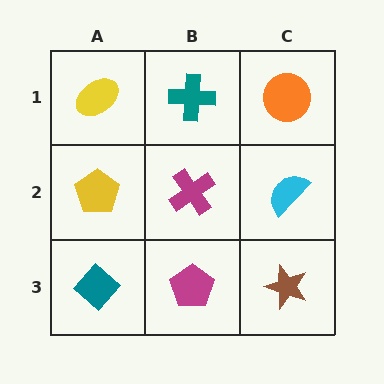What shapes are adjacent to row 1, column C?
A cyan semicircle (row 2, column C), a teal cross (row 1, column B).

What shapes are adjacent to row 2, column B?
A teal cross (row 1, column B), a magenta pentagon (row 3, column B), a yellow pentagon (row 2, column A), a cyan semicircle (row 2, column C).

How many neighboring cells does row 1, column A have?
2.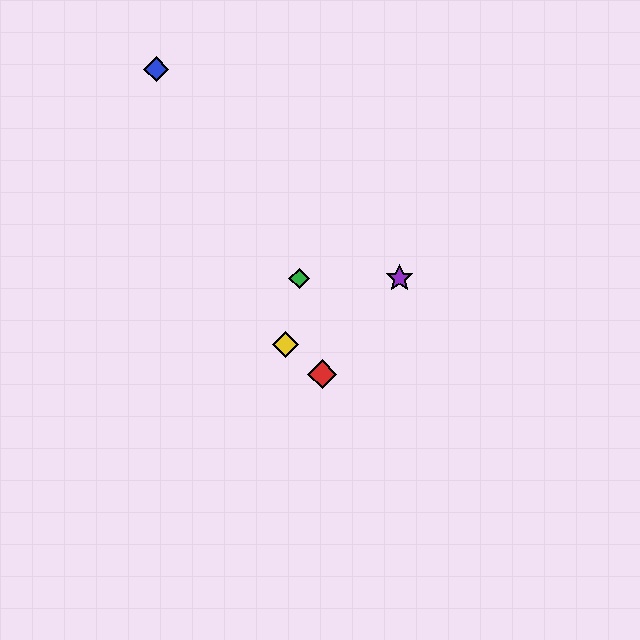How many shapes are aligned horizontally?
2 shapes (the green diamond, the purple star) are aligned horizontally.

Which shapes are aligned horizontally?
The green diamond, the purple star are aligned horizontally.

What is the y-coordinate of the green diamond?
The green diamond is at y≈278.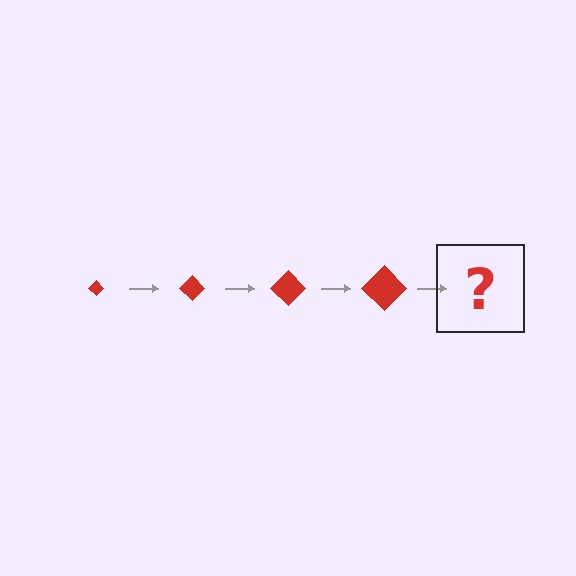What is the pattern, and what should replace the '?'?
The pattern is that the diamond gets progressively larger each step. The '?' should be a red diamond, larger than the previous one.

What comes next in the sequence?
The next element should be a red diamond, larger than the previous one.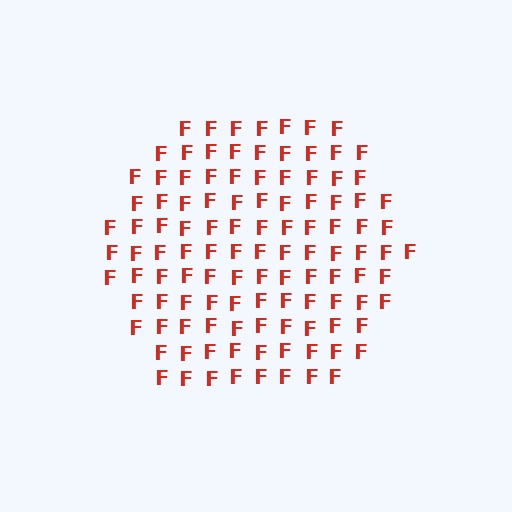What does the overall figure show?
The overall figure shows a hexagon.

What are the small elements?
The small elements are letter F's.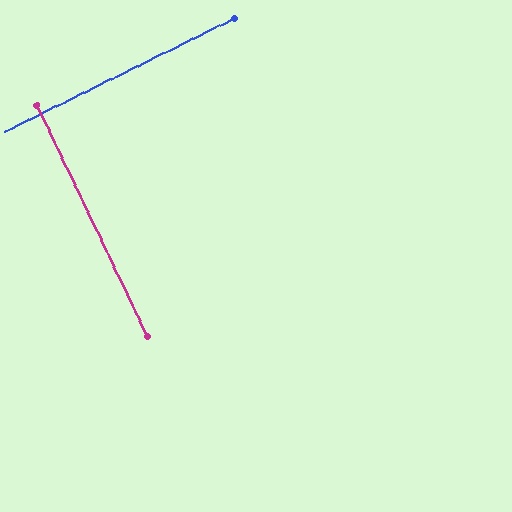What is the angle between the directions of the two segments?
Approximately 89 degrees.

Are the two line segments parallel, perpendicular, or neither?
Perpendicular — they meet at approximately 89°.